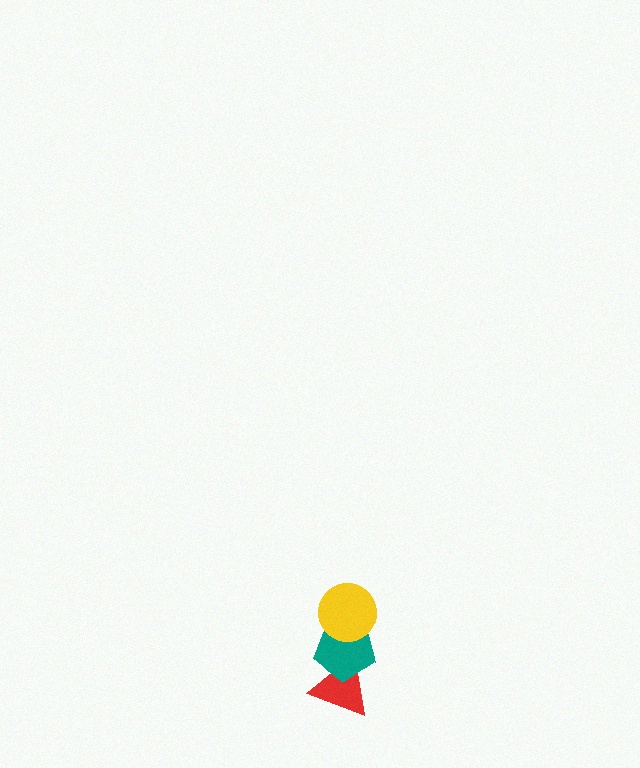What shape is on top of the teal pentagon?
The yellow circle is on top of the teal pentagon.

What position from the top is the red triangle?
The red triangle is 3rd from the top.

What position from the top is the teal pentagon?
The teal pentagon is 2nd from the top.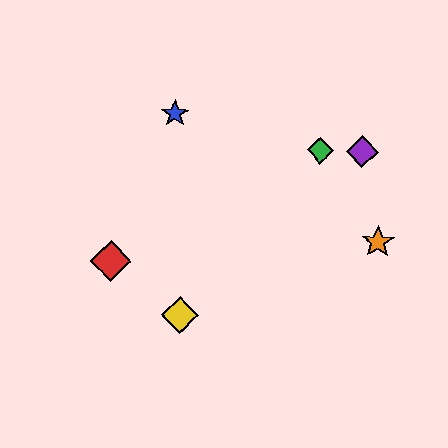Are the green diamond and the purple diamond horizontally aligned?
Yes, both are at y≈150.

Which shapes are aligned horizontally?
The green diamond, the purple diamond are aligned horizontally.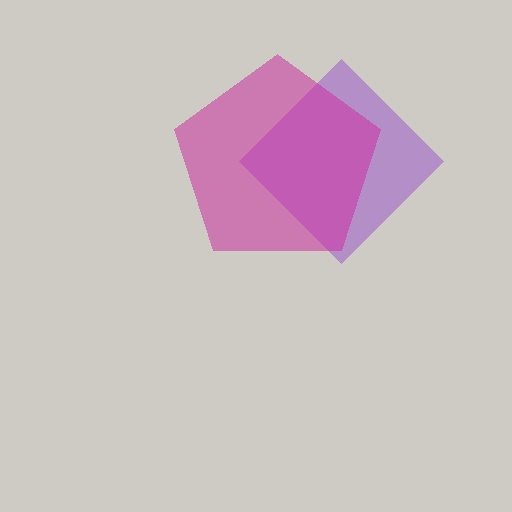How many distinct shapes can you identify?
There are 2 distinct shapes: a purple diamond, a magenta pentagon.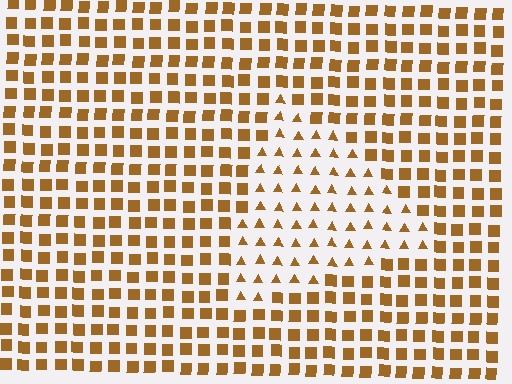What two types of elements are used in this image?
The image uses triangles inside the triangle region and squares outside it.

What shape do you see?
I see a triangle.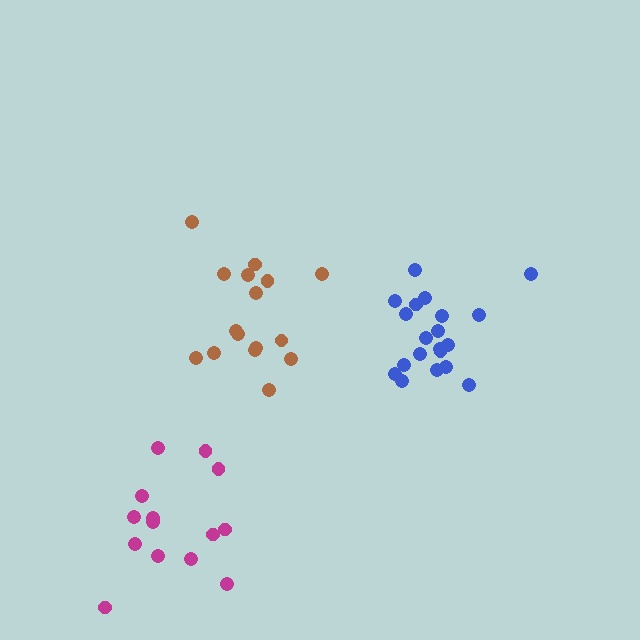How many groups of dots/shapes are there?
There are 3 groups.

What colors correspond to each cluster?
The clusters are colored: brown, magenta, blue.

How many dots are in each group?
Group 1: 16 dots, Group 2: 14 dots, Group 3: 20 dots (50 total).